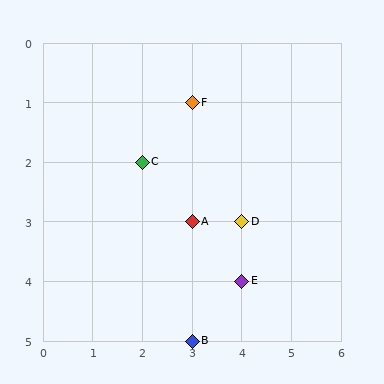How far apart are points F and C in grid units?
Points F and C are 1 column and 1 row apart (about 1.4 grid units diagonally).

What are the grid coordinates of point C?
Point C is at grid coordinates (2, 2).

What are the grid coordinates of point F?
Point F is at grid coordinates (3, 1).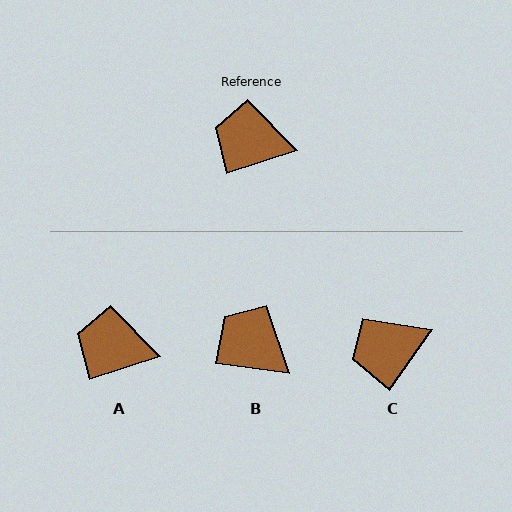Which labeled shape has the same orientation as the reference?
A.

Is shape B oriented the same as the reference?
No, it is off by about 25 degrees.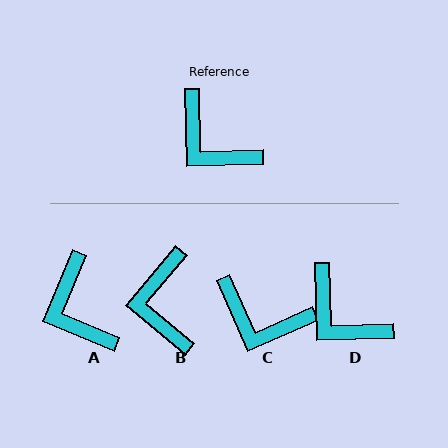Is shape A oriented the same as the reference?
No, it is off by about 24 degrees.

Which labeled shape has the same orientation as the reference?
D.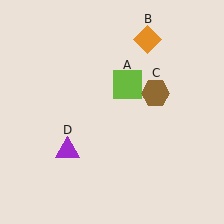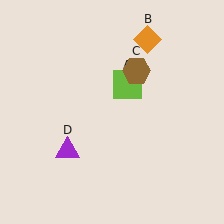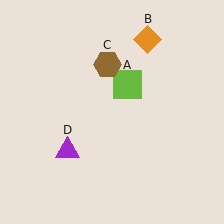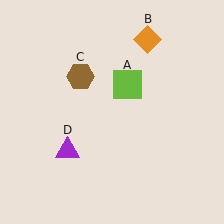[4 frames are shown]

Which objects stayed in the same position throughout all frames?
Lime square (object A) and orange diamond (object B) and purple triangle (object D) remained stationary.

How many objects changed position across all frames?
1 object changed position: brown hexagon (object C).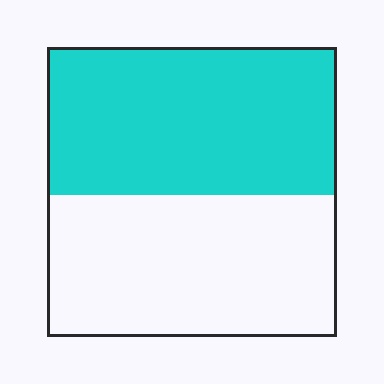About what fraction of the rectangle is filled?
About one half (1/2).